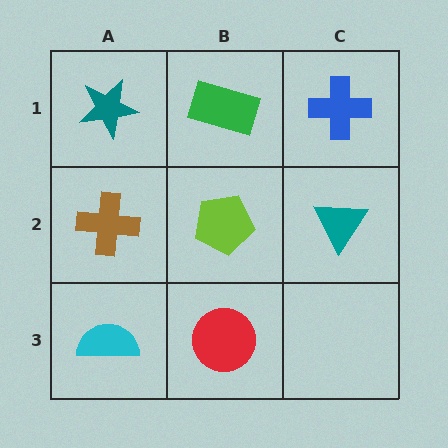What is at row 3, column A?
A cyan semicircle.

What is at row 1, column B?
A green rectangle.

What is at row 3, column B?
A red circle.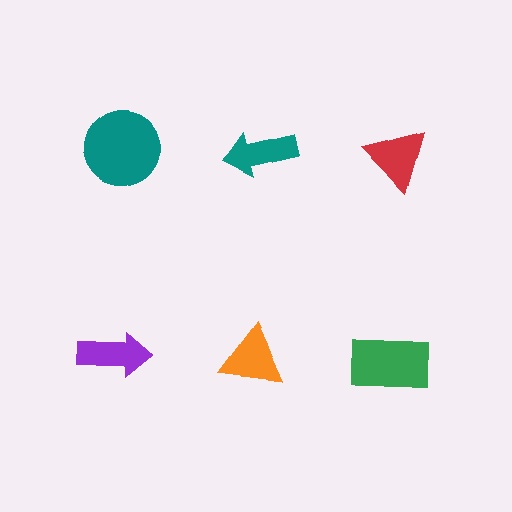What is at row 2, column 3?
A green rectangle.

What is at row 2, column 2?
An orange triangle.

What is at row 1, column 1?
A teal circle.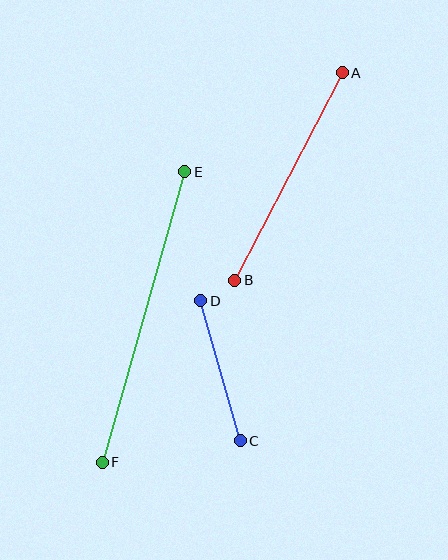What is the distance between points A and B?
The distance is approximately 234 pixels.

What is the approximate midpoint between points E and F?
The midpoint is at approximately (144, 317) pixels.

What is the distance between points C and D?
The distance is approximately 145 pixels.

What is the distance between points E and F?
The distance is approximately 302 pixels.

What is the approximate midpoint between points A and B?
The midpoint is at approximately (288, 176) pixels.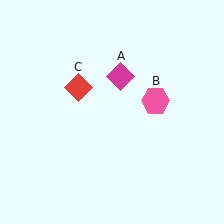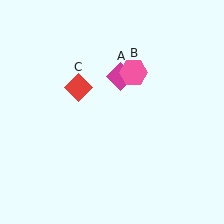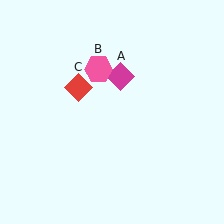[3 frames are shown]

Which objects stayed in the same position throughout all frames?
Magenta diamond (object A) and red diamond (object C) remained stationary.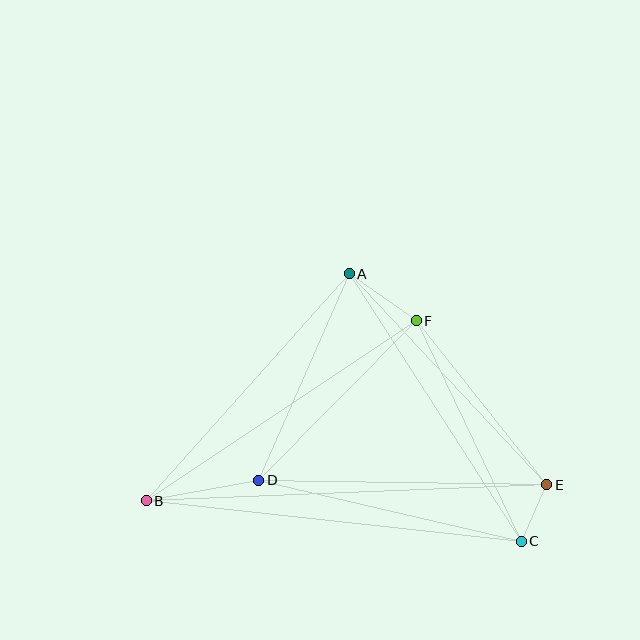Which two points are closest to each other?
Points C and E are closest to each other.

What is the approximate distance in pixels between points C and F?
The distance between C and F is approximately 244 pixels.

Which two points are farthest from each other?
Points B and E are farthest from each other.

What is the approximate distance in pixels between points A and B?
The distance between A and B is approximately 305 pixels.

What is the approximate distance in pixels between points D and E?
The distance between D and E is approximately 288 pixels.